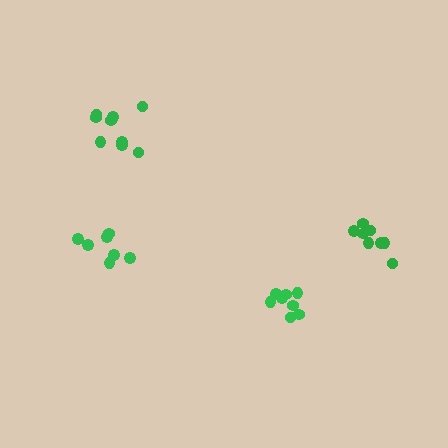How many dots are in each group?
Group 1: 7 dots, Group 2: 9 dots, Group 3: 8 dots, Group 4: 9 dots (33 total).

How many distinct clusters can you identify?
There are 4 distinct clusters.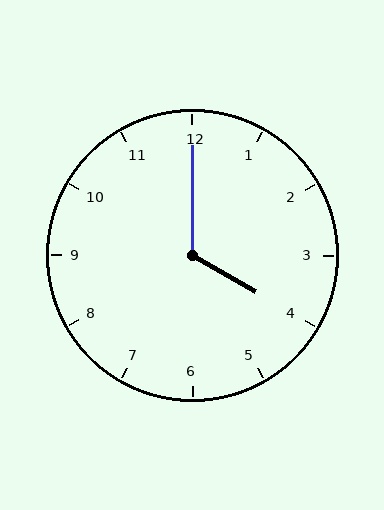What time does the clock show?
4:00.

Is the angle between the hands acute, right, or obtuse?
It is obtuse.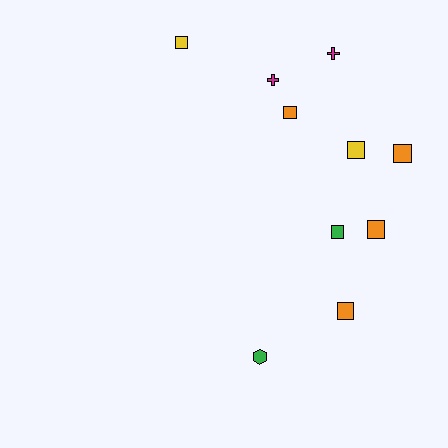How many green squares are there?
There is 1 green square.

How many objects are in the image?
There are 10 objects.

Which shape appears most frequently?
Square, with 7 objects.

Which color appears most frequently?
Orange, with 4 objects.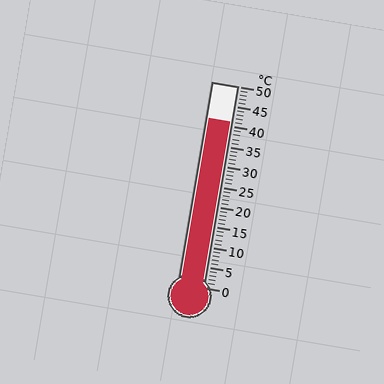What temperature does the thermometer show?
The thermometer shows approximately 41°C.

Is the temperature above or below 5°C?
The temperature is above 5°C.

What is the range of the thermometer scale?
The thermometer scale ranges from 0°C to 50°C.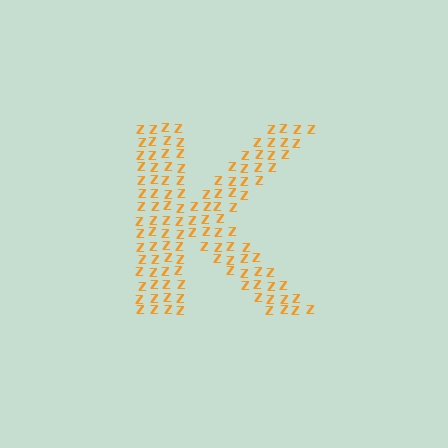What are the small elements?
The small elements are letter Z's.